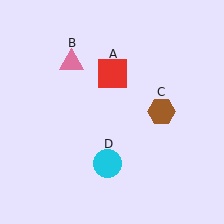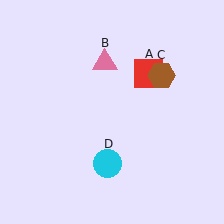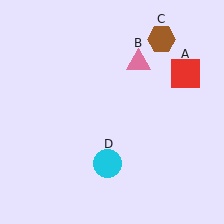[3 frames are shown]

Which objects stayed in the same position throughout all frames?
Cyan circle (object D) remained stationary.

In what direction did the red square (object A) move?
The red square (object A) moved right.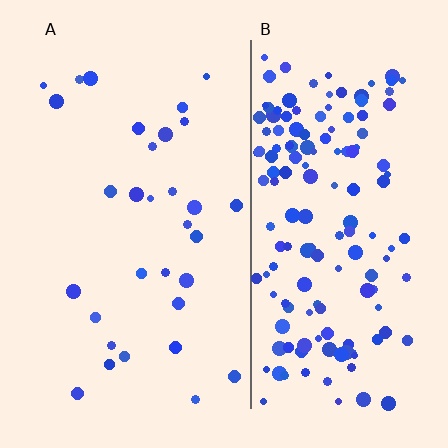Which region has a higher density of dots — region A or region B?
B (the right).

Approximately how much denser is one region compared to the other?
Approximately 5.1× — region B over region A.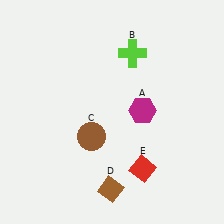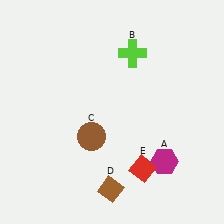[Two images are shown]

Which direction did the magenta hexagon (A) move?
The magenta hexagon (A) moved down.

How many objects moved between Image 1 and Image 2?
1 object moved between the two images.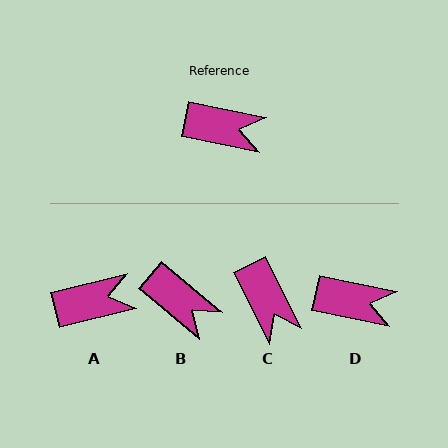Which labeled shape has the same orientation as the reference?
D.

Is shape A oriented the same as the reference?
No, it is off by about 25 degrees.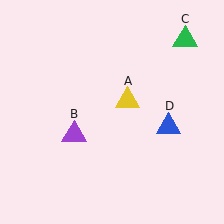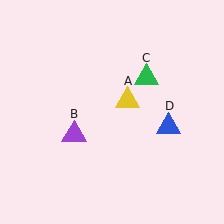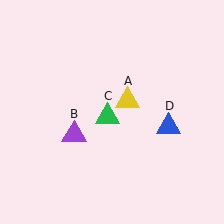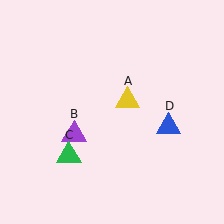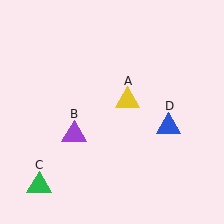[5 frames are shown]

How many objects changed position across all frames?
1 object changed position: green triangle (object C).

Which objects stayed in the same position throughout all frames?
Yellow triangle (object A) and purple triangle (object B) and blue triangle (object D) remained stationary.